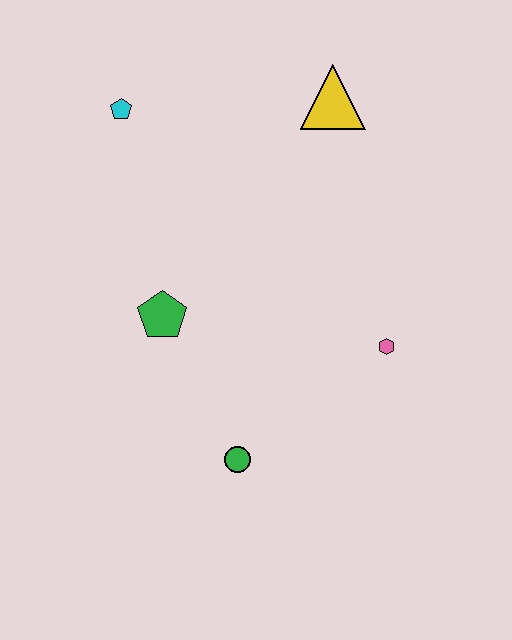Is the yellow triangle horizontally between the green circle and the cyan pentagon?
No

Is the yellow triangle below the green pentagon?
No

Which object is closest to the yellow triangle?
The cyan pentagon is closest to the yellow triangle.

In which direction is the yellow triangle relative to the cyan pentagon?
The yellow triangle is to the right of the cyan pentagon.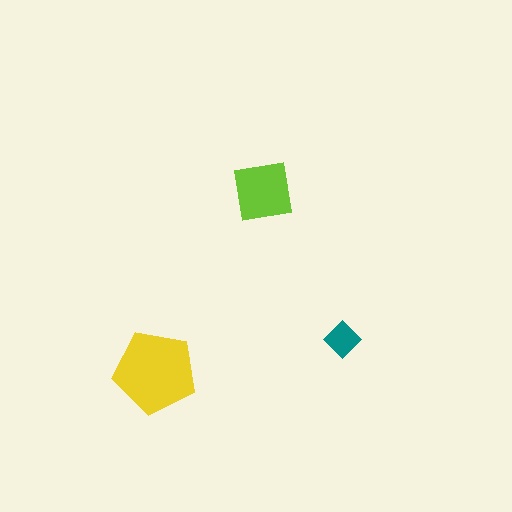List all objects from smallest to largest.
The teal diamond, the lime square, the yellow pentagon.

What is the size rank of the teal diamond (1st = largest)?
3rd.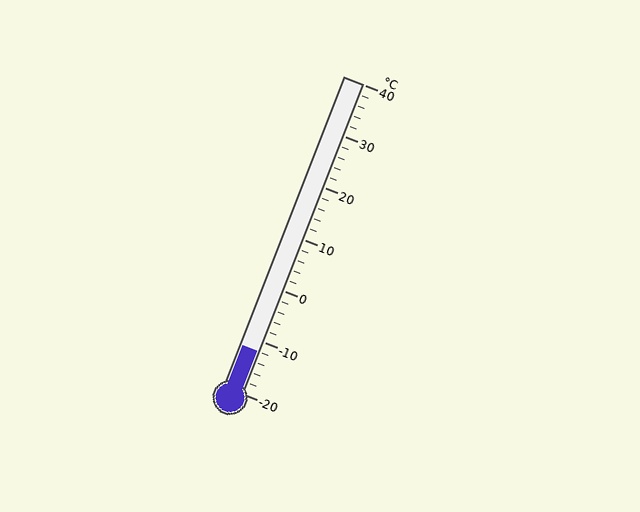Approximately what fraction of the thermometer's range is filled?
The thermometer is filled to approximately 15% of its range.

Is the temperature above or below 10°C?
The temperature is below 10°C.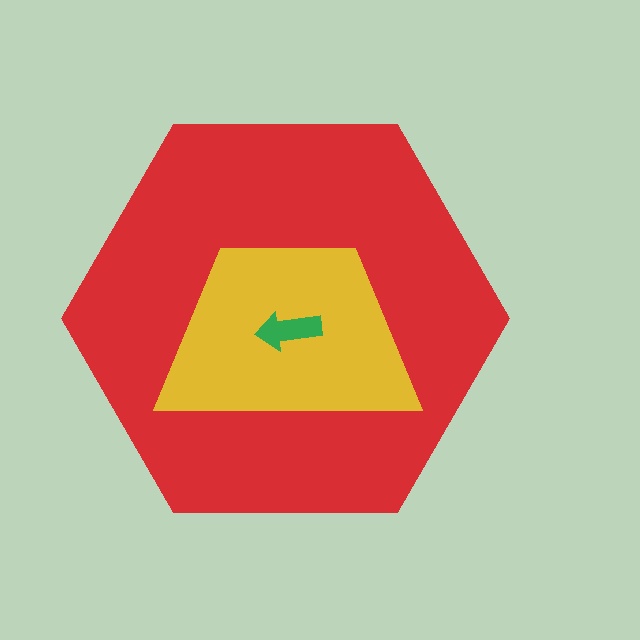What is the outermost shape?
The red hexagon.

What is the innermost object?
The green arrow.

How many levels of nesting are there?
3.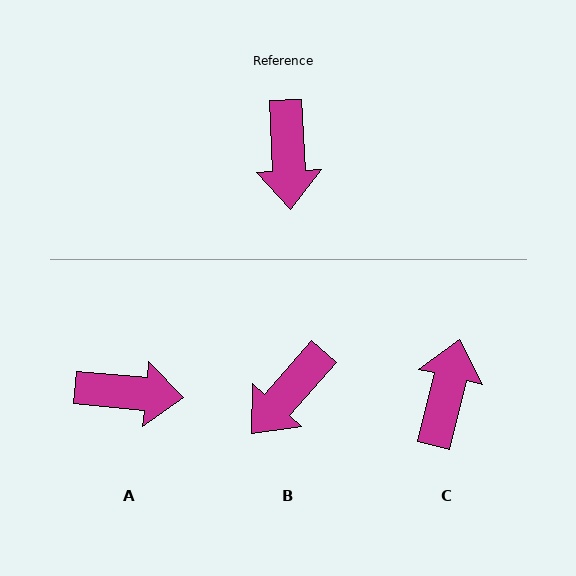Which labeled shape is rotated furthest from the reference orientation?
C, about 164 degrees away.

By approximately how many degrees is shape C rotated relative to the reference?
Approximately 164 degrees counter-clockwise.